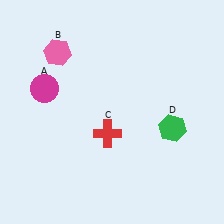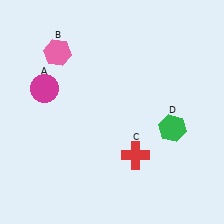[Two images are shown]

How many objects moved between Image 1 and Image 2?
1 object moved between the two images.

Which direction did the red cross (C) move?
The red cross (C) moved right.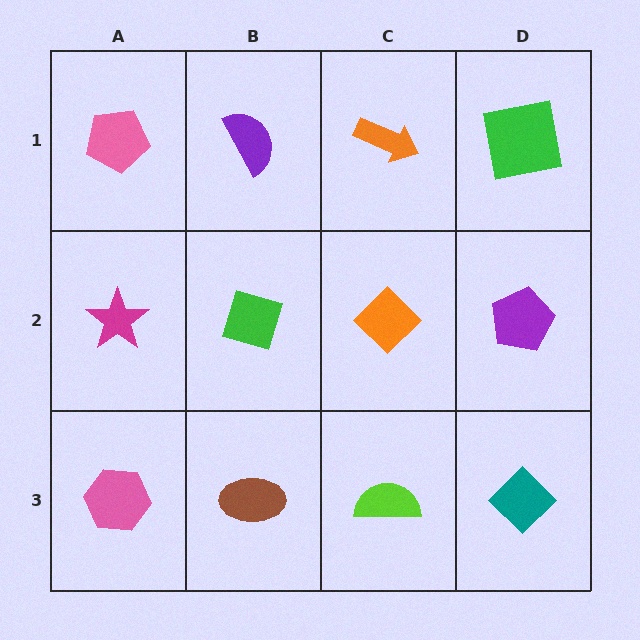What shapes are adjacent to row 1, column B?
A green diamond (row 2, column B), a pink pentagon (row 1, column A), an orange arrow (row 1, column C).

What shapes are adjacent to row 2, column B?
A purple semicircle (row 1, column B), a brown ellipse (row 3, column B), a magenta star (row 2, column A), an orange diamond (row 2, column C).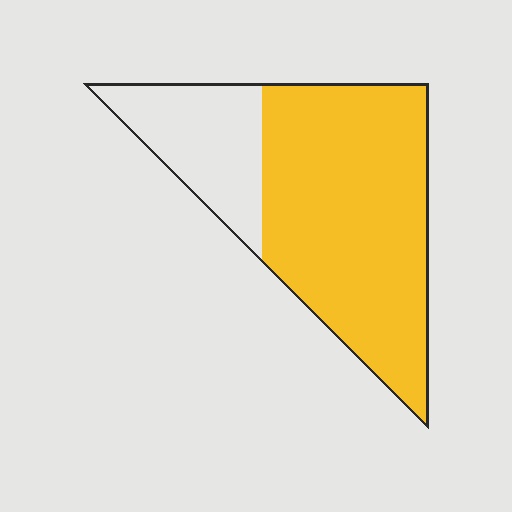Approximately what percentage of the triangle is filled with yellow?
Approximately 75%.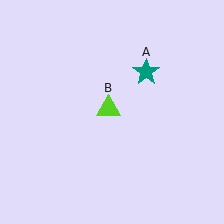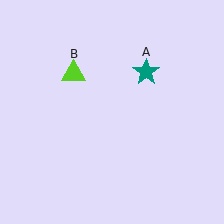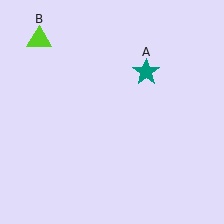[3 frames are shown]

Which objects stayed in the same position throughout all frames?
Teal star (object A) remained stationary.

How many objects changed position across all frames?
1 object changed position: lime triangle (object B).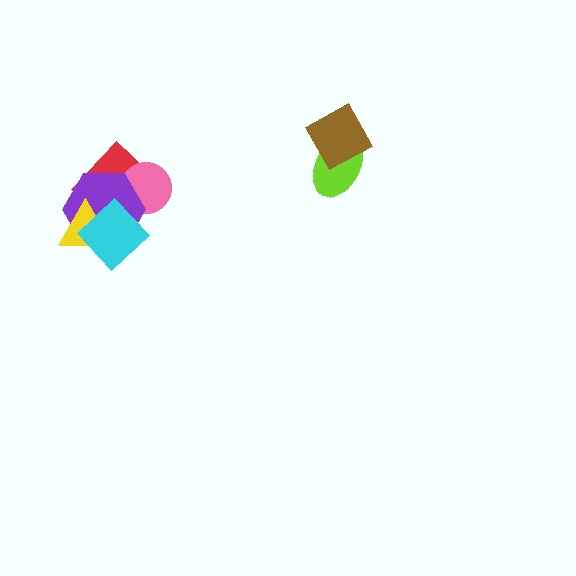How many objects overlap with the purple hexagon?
4 objects overlap with the purple hexagon.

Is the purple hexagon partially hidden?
Yes, it is partially covered by another shape.